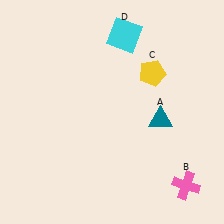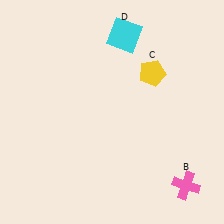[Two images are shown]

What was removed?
The teal triangle (A) was removed in Image 2.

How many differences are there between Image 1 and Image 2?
There is 1 difference between the two images.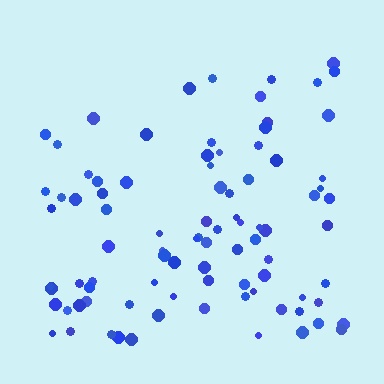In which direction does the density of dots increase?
From top to bottom, with the bottom side densest.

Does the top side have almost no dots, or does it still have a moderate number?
Still a moderate number, just noticeably fewer than the bottom.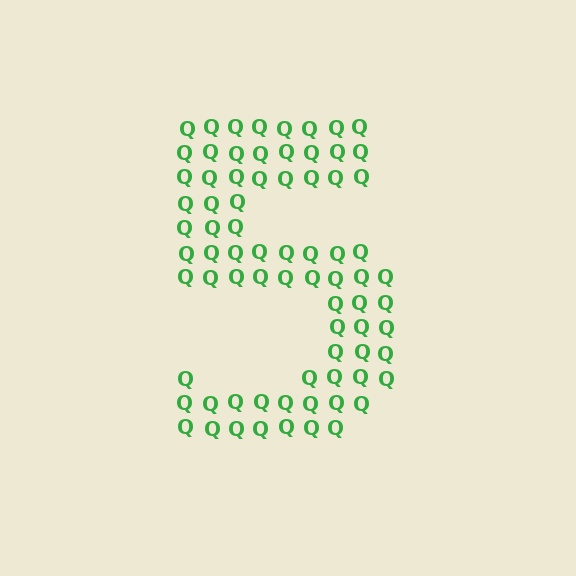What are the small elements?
The small elements are letter Q's.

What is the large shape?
The large shape is the digit 5.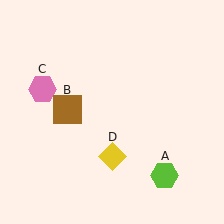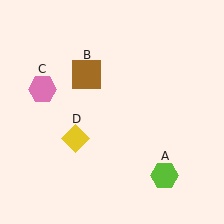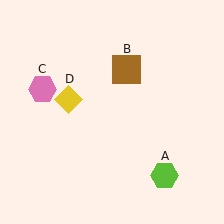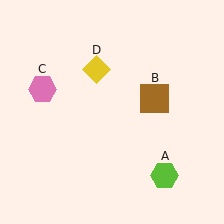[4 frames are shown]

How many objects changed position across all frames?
2 objects changed position: brown square (object B), yellow diamond (object D).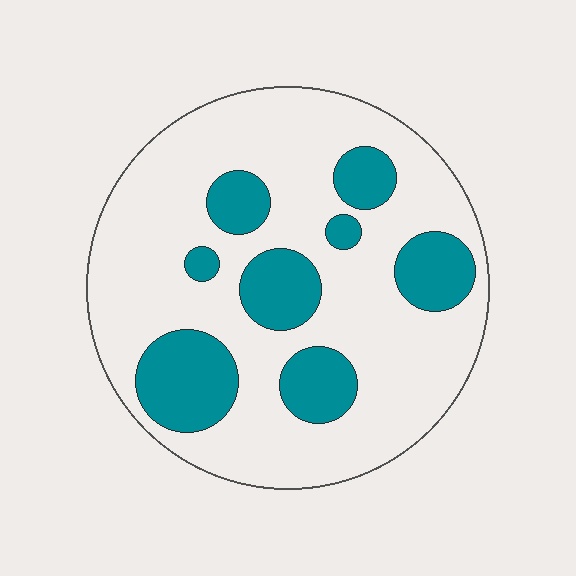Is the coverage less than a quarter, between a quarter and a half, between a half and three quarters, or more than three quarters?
Between a quarter and a half.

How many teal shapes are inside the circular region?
8.